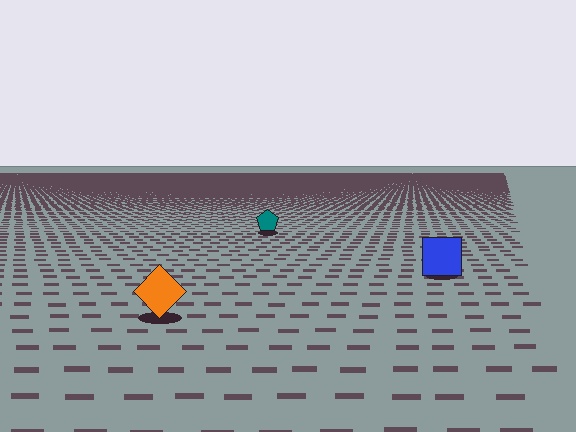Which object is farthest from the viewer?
The teal pentagon is farthest from the viewer. It appears smaller and the ground texture around it is denser.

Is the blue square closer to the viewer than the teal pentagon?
Yes. The blue square is closer — you can tell from the texture gradient: the ground texture is coarser near it.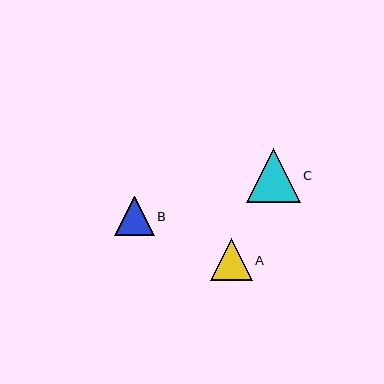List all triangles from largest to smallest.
From largest to smallest: C, A, B.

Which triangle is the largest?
Triangle C is the largest with a size of approximately 54 pixels.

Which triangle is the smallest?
Triangle B is the smallest with a size of approximately 40 pixels.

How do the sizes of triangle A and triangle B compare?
Triangle A and triangle B are approximately the same size.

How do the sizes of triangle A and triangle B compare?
Triangle A and triangle B are approximately the same size.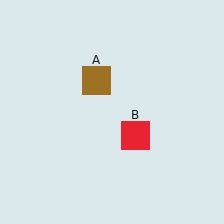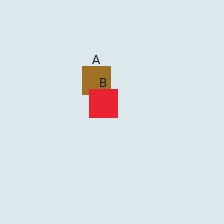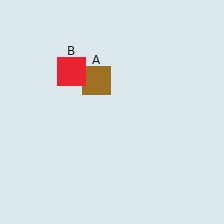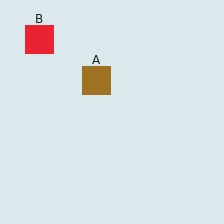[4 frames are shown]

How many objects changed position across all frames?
1 object changed position: red square (object B).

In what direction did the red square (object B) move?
The red square (object B) moved up and to the left.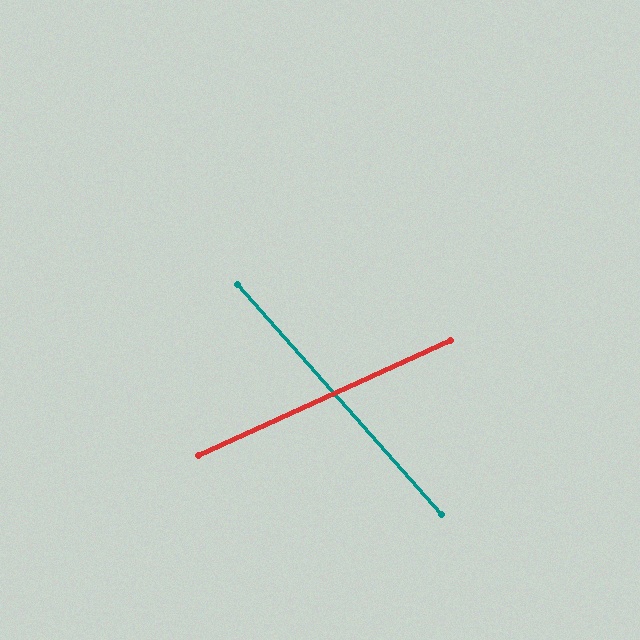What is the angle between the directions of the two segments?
Approximately 73 degrees.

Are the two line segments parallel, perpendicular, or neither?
Neither parallel nor perpendicular — they differ by about 73°.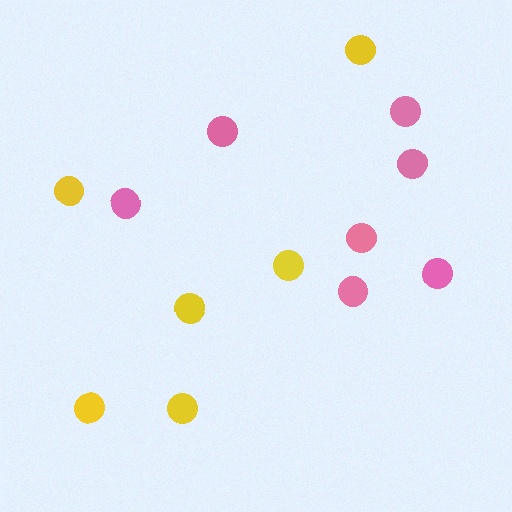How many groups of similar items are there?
There are 2 groups: one group of yellow circles (6) and one group of pink circles (7).